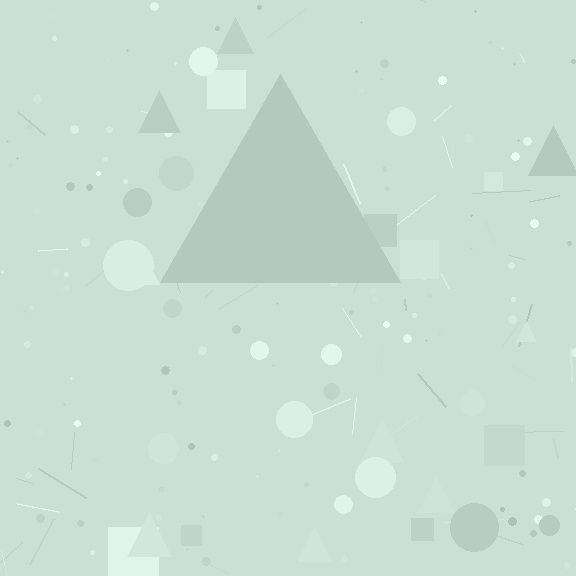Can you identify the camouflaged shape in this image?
The camouflaged shape is a triangle.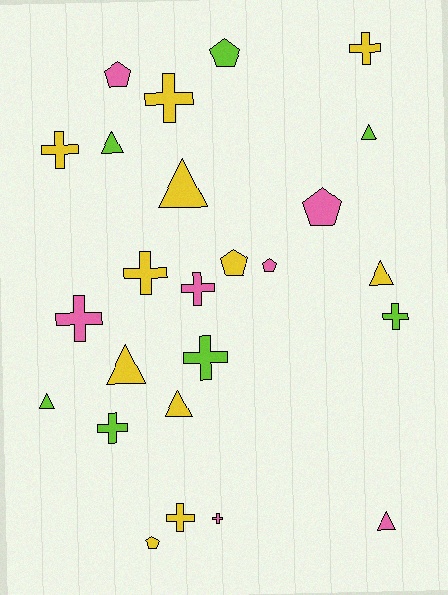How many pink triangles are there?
There is 1 pink triangle.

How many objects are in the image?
There are 25 objects.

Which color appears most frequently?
Yellow, with 11 objects.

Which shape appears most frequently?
Cross, with 11 objects.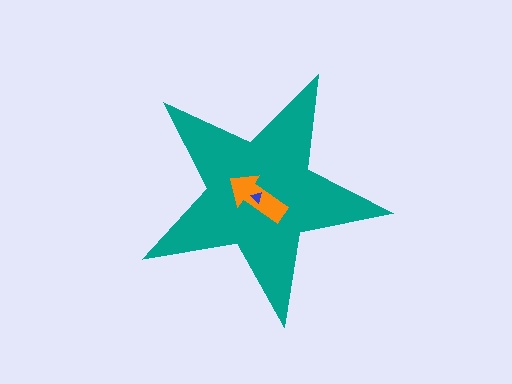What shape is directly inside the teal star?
The orange arrow.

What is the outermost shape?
The teal star.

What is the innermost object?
The blue triangle.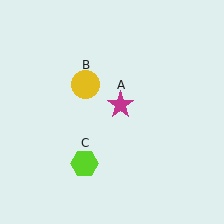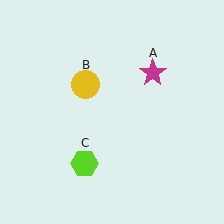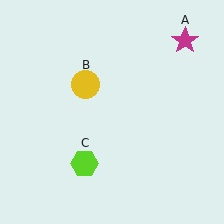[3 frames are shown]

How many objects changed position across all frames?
1 object changed position: magenta star (object A).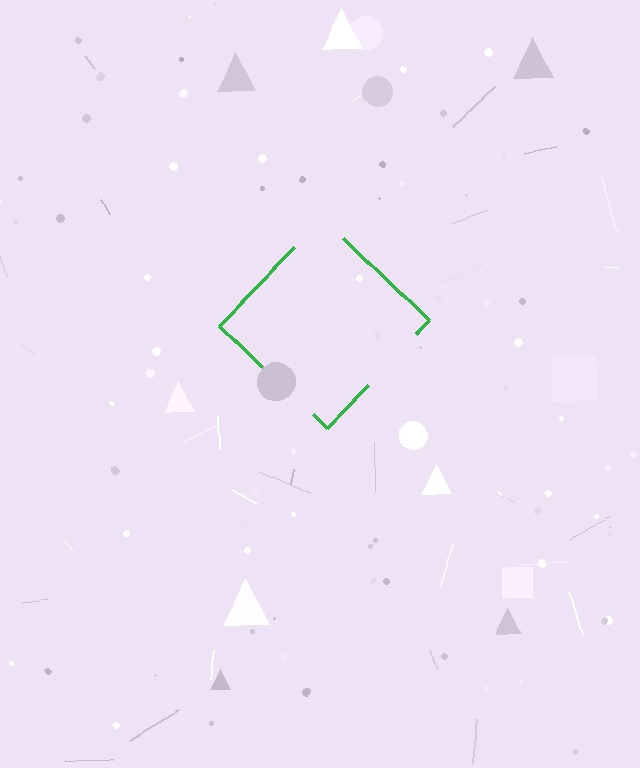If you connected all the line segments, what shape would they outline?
They would outline a diamond.